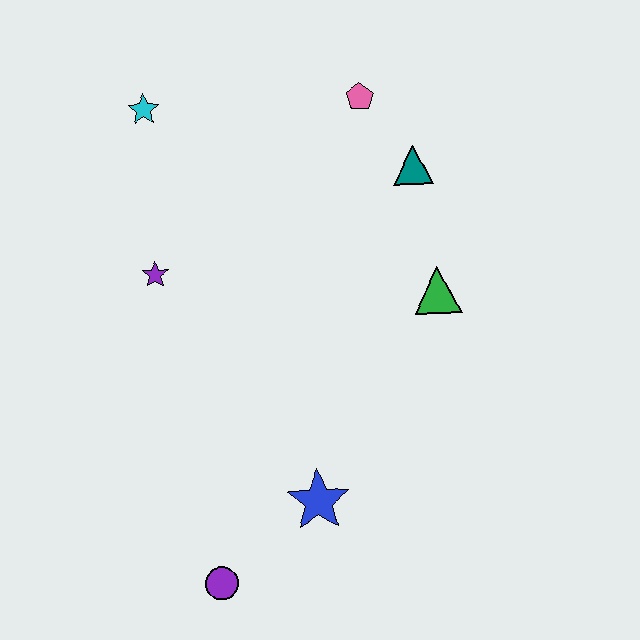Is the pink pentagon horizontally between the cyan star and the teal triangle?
Yes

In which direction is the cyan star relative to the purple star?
The cyan star is above the purple star.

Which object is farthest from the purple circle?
The pink pentagon is farthest from the purple circle.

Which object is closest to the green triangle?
The teal triangle is closest to the green triangle.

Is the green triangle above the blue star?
Yes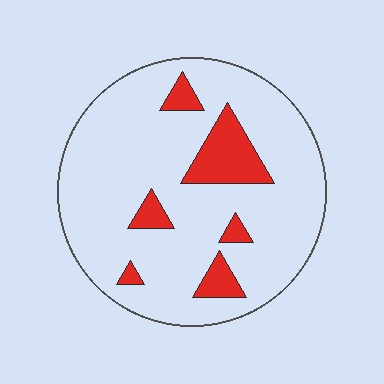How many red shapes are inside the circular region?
6.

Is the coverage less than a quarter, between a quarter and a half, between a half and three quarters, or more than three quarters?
Less than a quarter.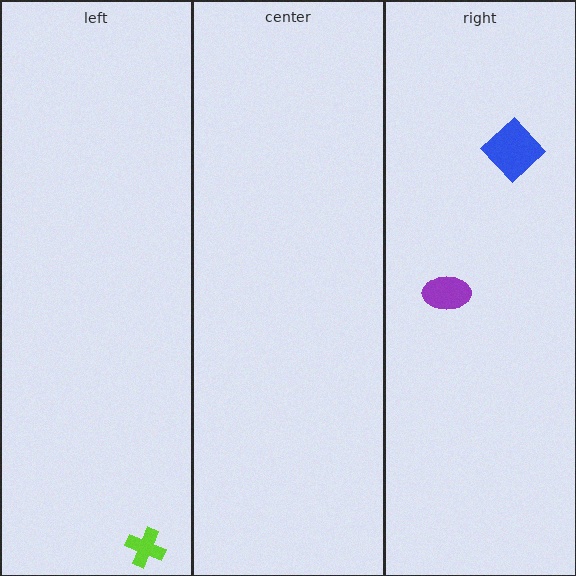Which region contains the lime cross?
The left region.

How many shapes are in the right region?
2.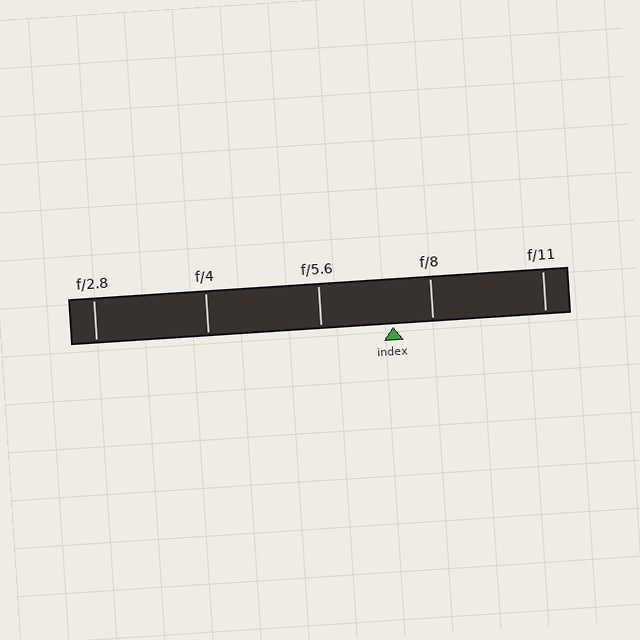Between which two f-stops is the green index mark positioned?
The index mark is between f/5.6 and f/8.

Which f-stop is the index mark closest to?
The index mark is closest to f/8.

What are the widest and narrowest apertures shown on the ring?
The widest aperture shown is f/2.8 and the narrowest is f/11.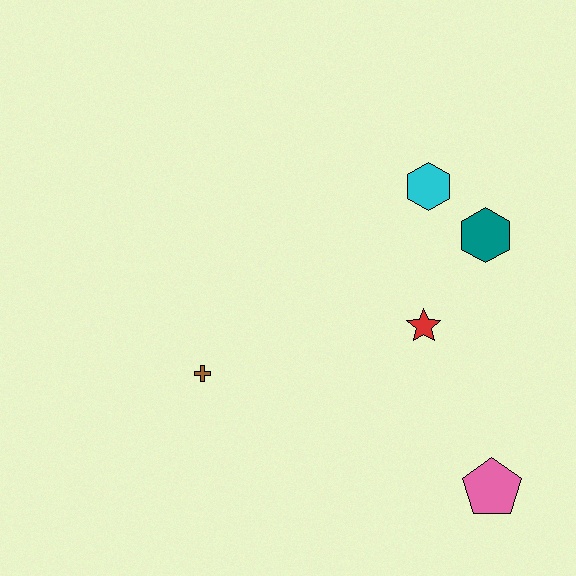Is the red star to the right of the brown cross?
Yes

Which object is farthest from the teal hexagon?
The brown cross is farthest from the teal hexagon.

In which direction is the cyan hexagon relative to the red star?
The cyan hexagon is above the red star.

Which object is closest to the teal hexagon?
The cyan hexagon is closest to the teal hexagon.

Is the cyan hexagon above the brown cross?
Yes